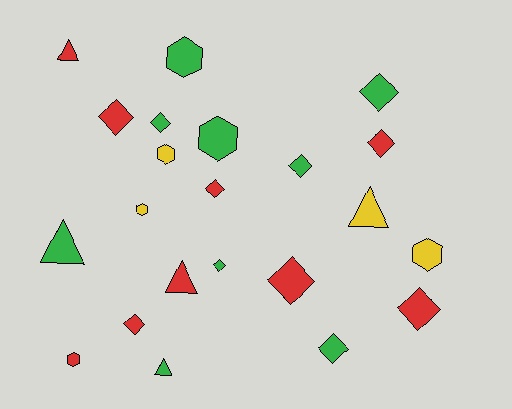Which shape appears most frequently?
Diamond, with 11 objects.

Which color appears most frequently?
Green, with 9 objects.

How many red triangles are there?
There are 2 red triangles.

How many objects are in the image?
There are 22 objects.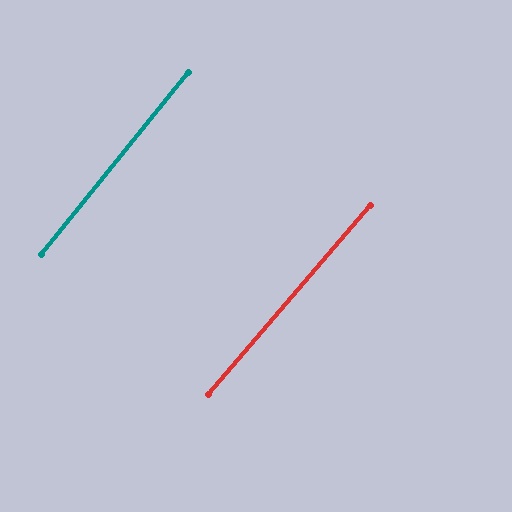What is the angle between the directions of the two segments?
Approximately 2 degrees.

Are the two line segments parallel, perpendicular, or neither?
Parallel — their directions differ by only 1.7°.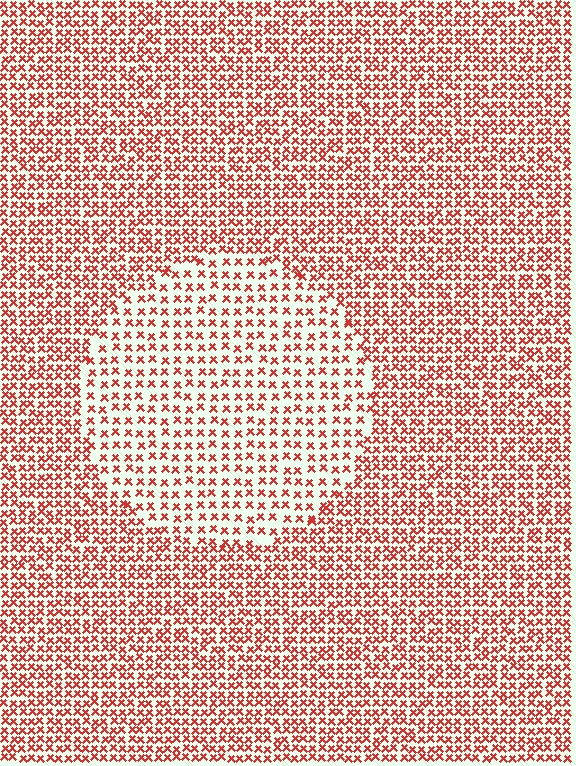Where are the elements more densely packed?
The elements are more densely packed outside the circle boundary.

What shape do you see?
I see a circle.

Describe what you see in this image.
The image contains small red elements arranged at two different densities. A circle-shaped region is visible where the elements are less densely packed than the surrounding area.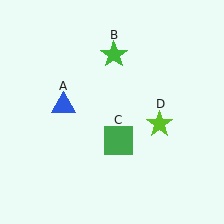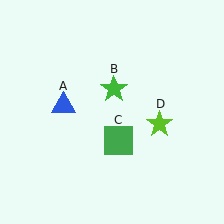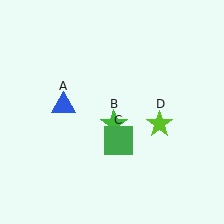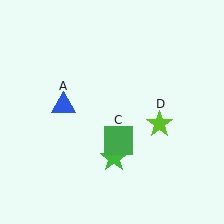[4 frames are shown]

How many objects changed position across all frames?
1 object changed position: green star (object B).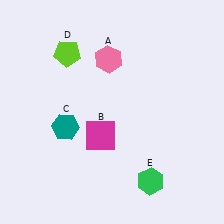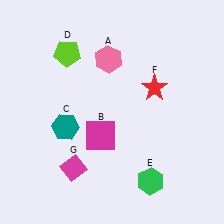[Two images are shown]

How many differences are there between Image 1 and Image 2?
There are 2 differences between the two images.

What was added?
A red star (F), a magenta diamond (G) were added in Image 2.